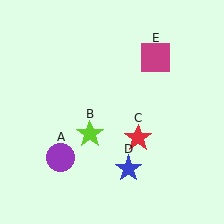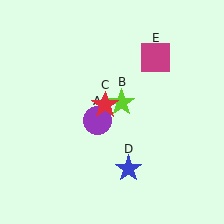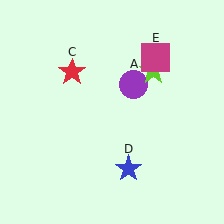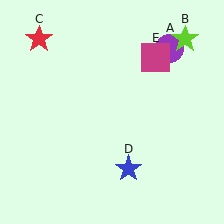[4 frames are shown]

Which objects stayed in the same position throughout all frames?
Blue star (object D) and magenta square (object E) remained stationary.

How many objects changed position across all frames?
3 objects changed position: purple circle (object A), lime star (object B), red star (object C).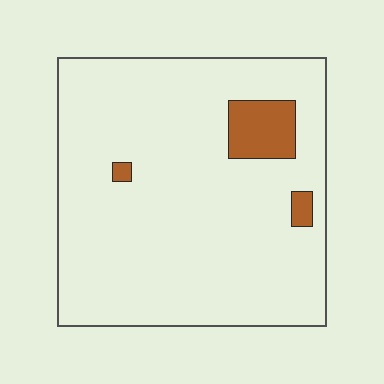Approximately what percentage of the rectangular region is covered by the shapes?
Approximately 5%.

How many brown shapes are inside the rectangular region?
3.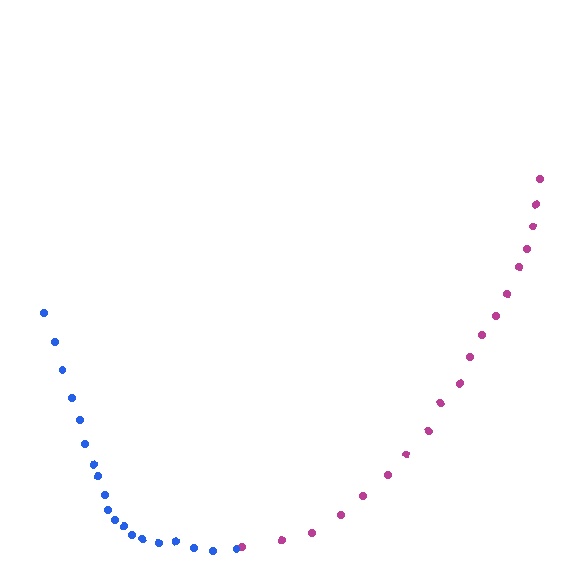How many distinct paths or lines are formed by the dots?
There are 2 distinct paths.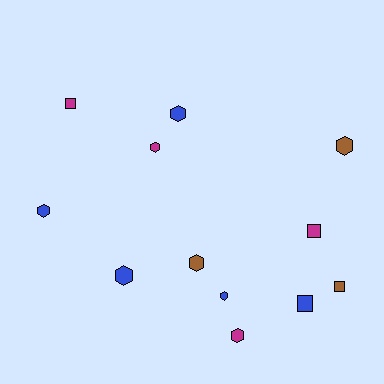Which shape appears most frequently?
Hexagon, with 8 objects.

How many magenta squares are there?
There are 2 magenta squares.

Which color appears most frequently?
Blue, with 5 objects.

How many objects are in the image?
There are 12 objects.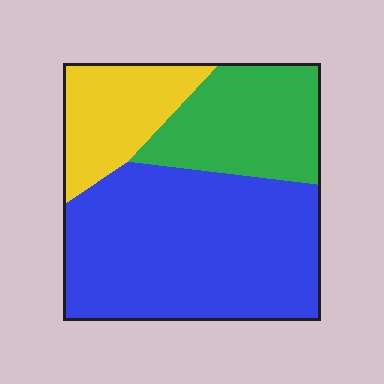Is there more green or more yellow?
Green.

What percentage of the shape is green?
Green takes up about one quarter (1/4) of the shape.